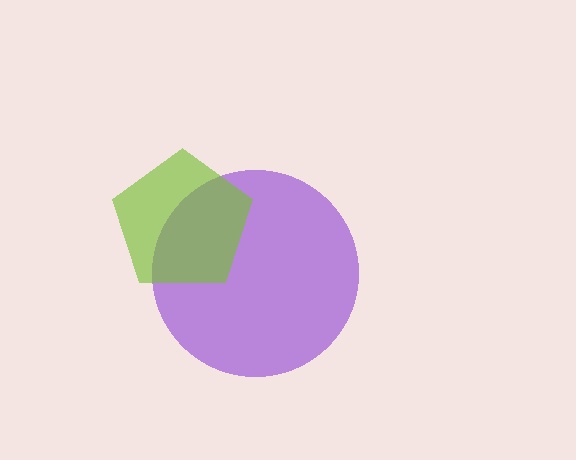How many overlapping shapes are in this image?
There are 2 overlapping shapes in the image.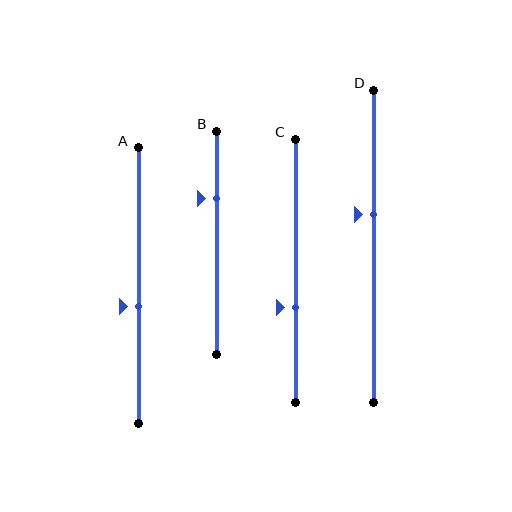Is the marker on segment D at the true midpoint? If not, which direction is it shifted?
No, the marker on segment D is shifted upward by about 10% of the segment length.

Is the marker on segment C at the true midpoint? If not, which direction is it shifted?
No, the marker on segment C is shifted downward by about 14% of the segment length.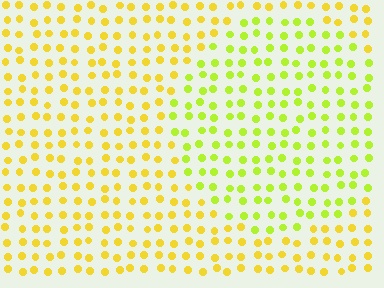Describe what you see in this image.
The image is filled with small yellow elements in a uniform arrangement. A circle-shaped region is visible where the elements are tinted to a slightly different hue, forming a subtle color boundary.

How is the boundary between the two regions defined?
The boundary is defined purely by a slight shift in hue (about 30 degrees). Spacing, size, and orientation are identical on both sides.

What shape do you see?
I see a circle.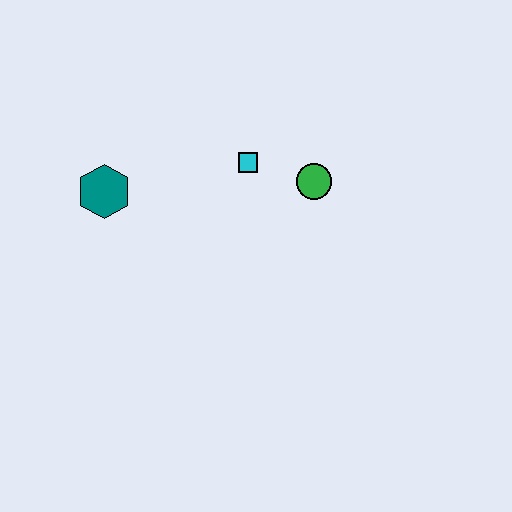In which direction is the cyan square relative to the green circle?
The cyan square is to the left of the green circle.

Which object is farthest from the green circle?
The teal hexagon is farthest from the green circle.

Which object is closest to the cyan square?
The green circle is closest to the cyan square.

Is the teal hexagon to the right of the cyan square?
No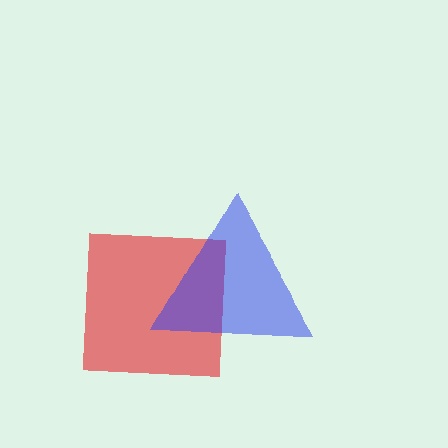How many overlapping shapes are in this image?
There are 2 overlapping shapes in the image.